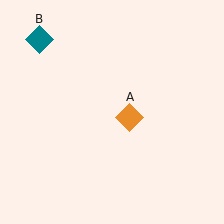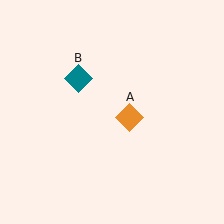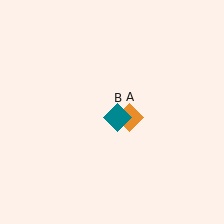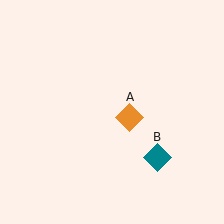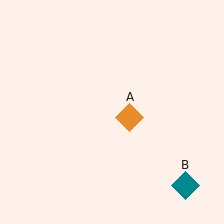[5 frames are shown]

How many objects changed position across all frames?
1 object changed position: teal diamond (object B).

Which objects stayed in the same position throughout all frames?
Orange diamond (object A) remained stationary.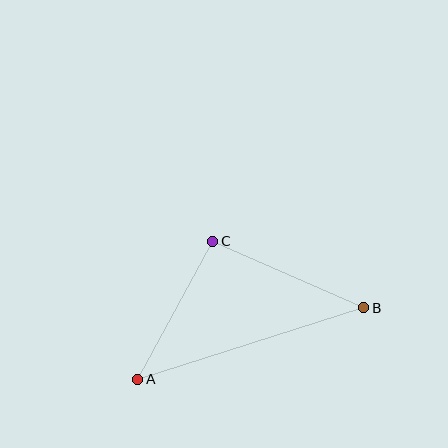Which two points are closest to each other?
Points A and C are closest to each other.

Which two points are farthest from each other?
Points A and B are farthest from each other.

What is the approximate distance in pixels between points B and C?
The distance between B and C is approximately 165 pixels.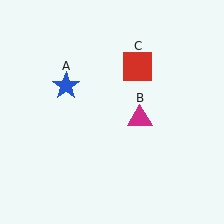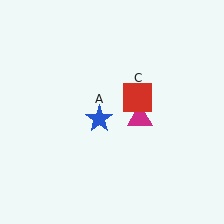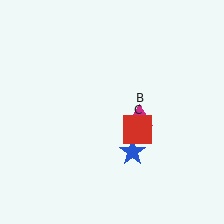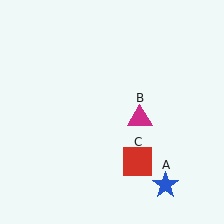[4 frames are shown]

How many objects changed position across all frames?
2 objects changed position: blue star (object A), red square (object C).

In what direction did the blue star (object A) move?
The blue star (object A) moved down and to the right.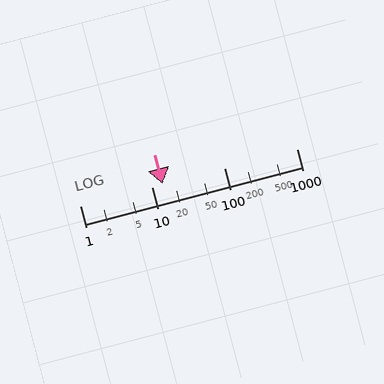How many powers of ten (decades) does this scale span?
The scale spans 3 decades, from 1 to 1000.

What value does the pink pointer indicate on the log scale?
The pointer indicates approximately 14.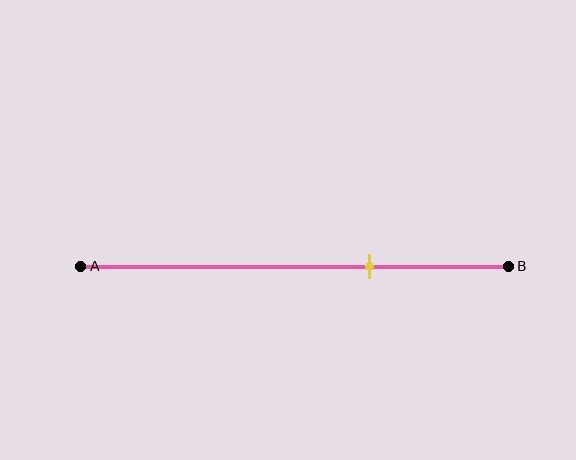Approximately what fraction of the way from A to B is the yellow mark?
The yellow mark is approximately 70% of the way from A to B.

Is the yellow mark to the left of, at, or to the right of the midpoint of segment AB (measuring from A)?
The yellow mark is to the right of the midpoint of segment AB.